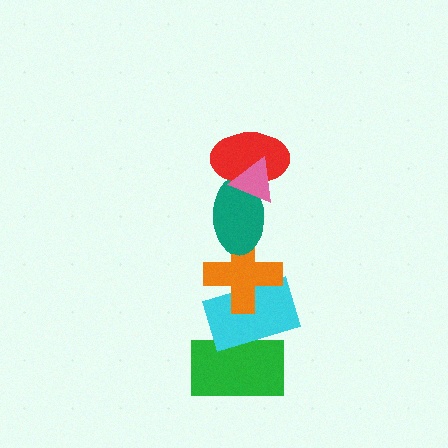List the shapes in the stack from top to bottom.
From top to bottom: the pink triangle, the red ellipse, the teal ellipse, the orange cross, the cyan rectangle, the green rectangle.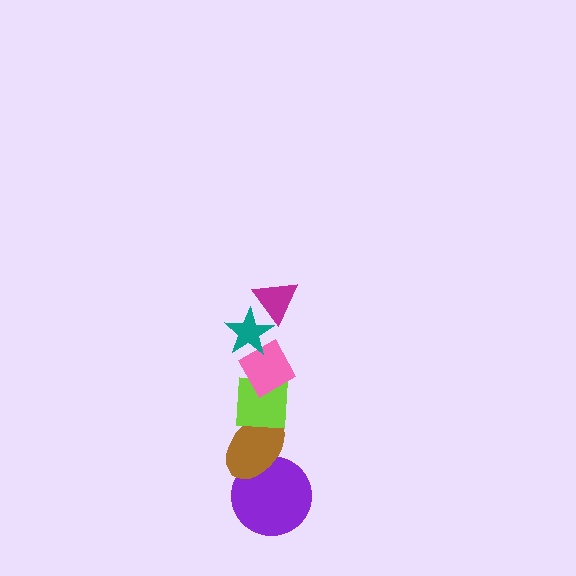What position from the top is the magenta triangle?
The magenta triangle is 1st from the top.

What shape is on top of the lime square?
The pink diamond is on top of the lime square.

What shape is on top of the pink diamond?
The teal star is on top of the pink diamond.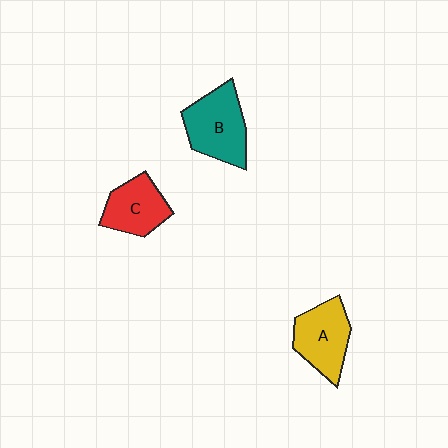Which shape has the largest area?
Shape B (teal).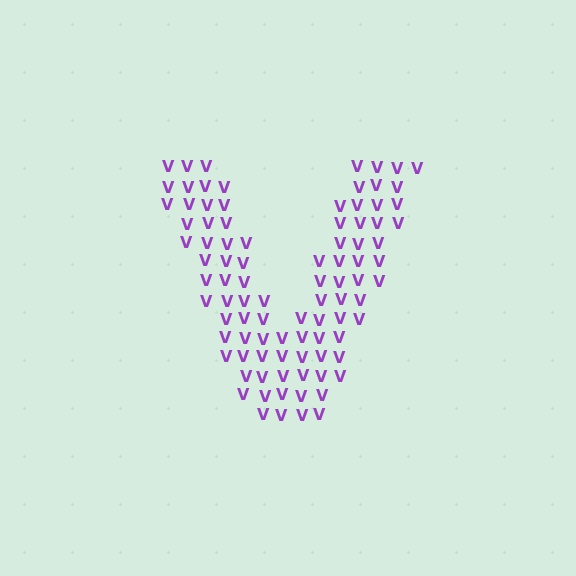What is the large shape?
The large shape is the letter V.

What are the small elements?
The small elements are letter V's.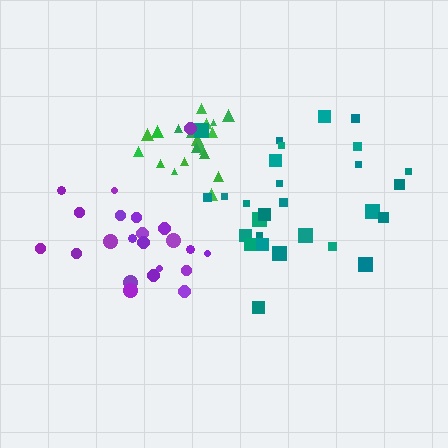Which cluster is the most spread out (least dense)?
Purple.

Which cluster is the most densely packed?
Green.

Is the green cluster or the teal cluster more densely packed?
Green.